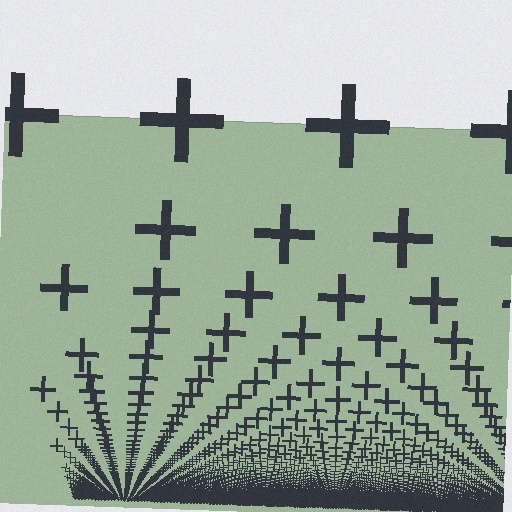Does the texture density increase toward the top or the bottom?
Density increases toward the bottom.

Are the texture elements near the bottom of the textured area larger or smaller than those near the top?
Smaller. The gradient is inverted — elements near the bottom are smaller and denser.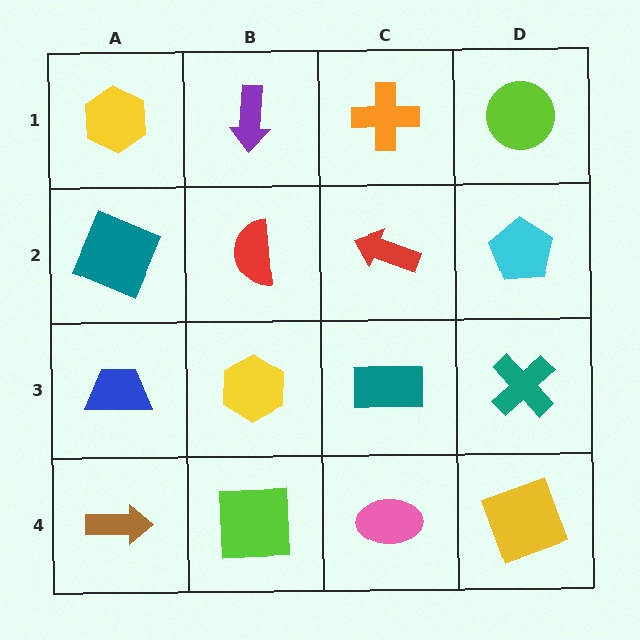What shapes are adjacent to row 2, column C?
An orange cross (row 1, column C), a teal rectangle (row 3, column C), a red semicircle (row 2, column B), a cyan pentagon (row 2, column D).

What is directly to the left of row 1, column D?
An orange cross.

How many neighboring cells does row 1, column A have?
2.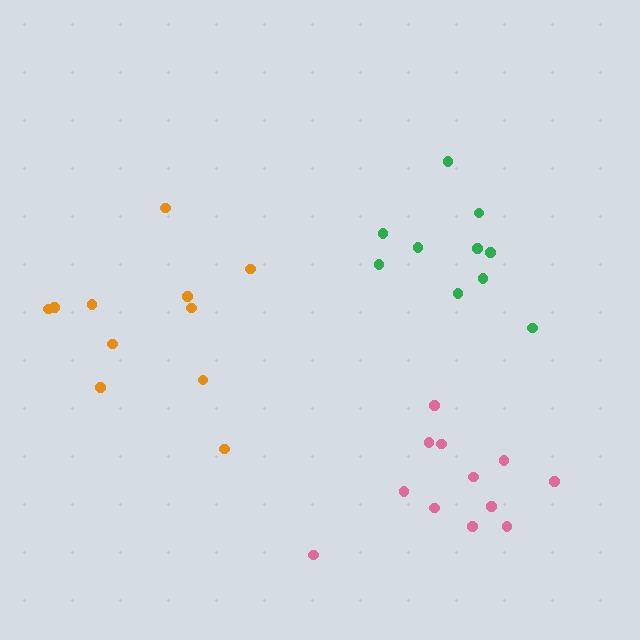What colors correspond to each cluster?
The clusters are colored: pink, green, orange.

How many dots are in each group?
Group 1: 12 dots, Group 2: 10 dots, Group 3: 11 dots (33 total).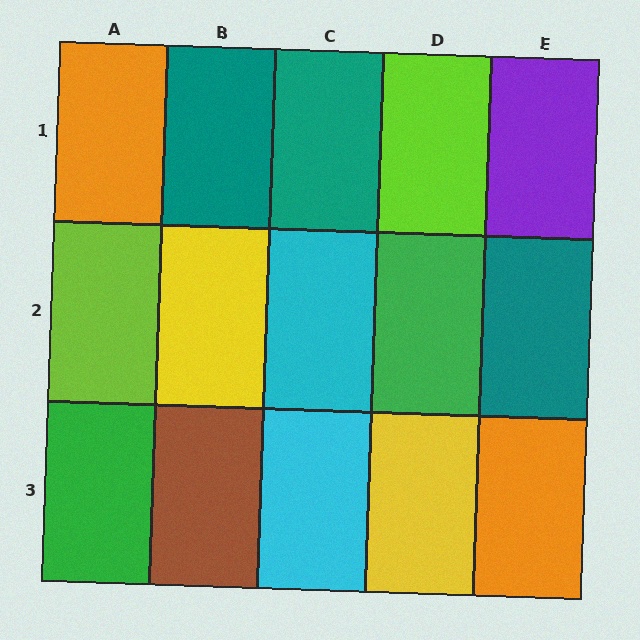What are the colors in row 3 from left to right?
Green, brown, cyan, yellow, orange.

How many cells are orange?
2 cells are orange.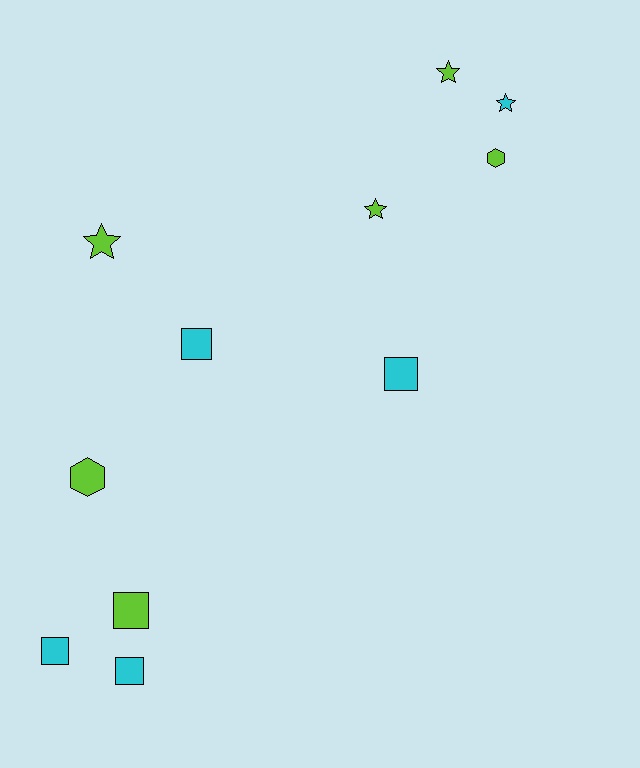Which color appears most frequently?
Lime, with 6 objects.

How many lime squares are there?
There is 1 lime square.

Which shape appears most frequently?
Square, with 5 objects.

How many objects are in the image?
There are 11 objects.